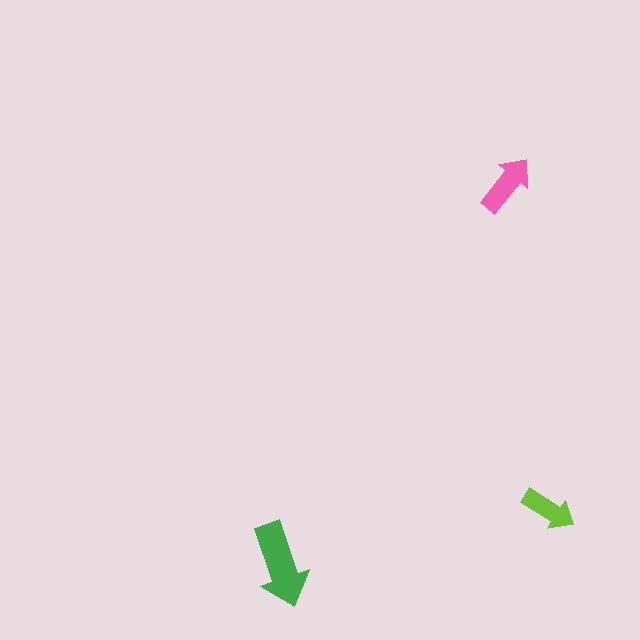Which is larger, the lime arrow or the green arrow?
The green one.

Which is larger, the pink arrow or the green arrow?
The green one.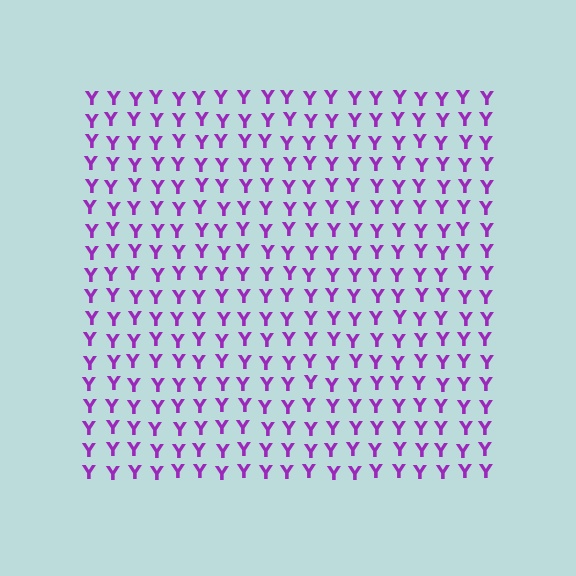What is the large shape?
The large shape is a square.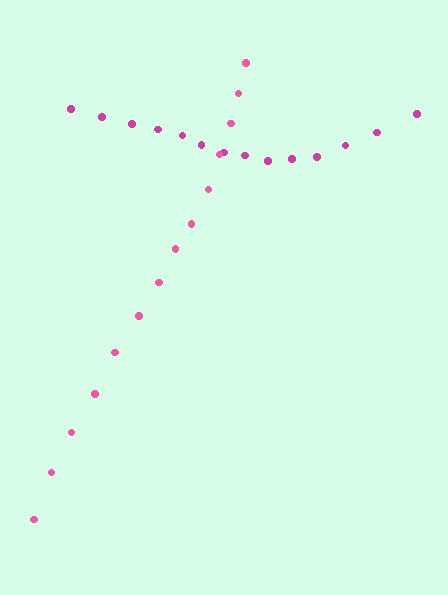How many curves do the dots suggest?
There are 2 distinct paths.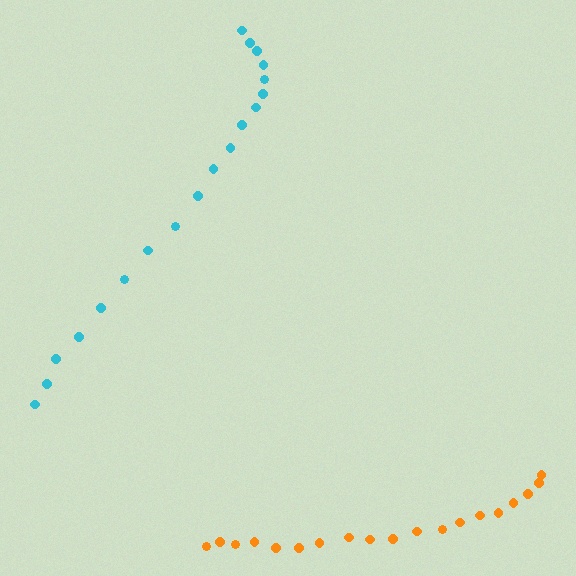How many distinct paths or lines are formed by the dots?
There are 2 distinct paths.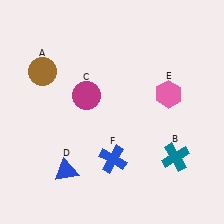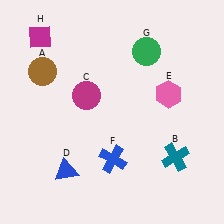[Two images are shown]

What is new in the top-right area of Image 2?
A green circle (G) was added in the top-right area of Image 2.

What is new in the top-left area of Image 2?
A magenta diamond (H) was added in the top-left area of Image 2.